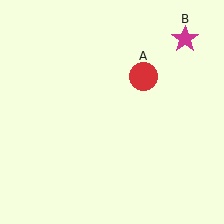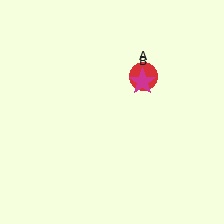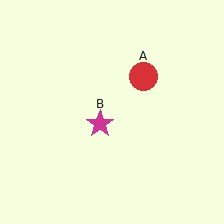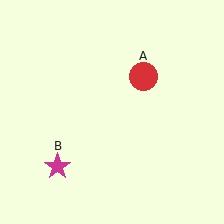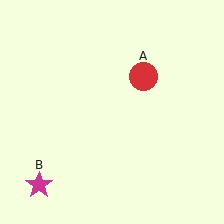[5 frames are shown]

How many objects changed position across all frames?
1 object changed position: magenta star (object B).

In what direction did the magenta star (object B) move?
The magenta star (object B) moved down and to the left.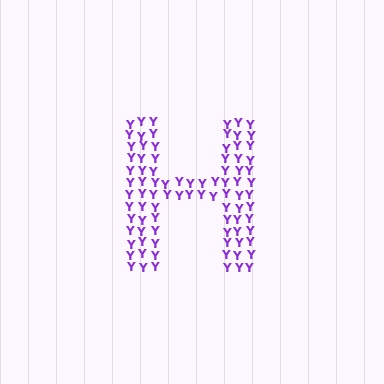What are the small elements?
The small elements are letter Y's.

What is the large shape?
The large shape is the letter H.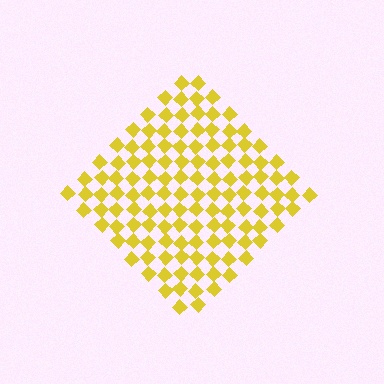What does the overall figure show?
The overall figure shows a diamond.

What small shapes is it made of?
It is made of small diamonds.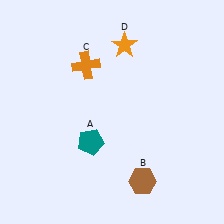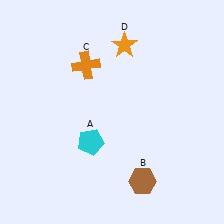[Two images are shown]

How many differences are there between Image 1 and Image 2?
There is 1 difference between the two images.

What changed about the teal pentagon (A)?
In Image 1, A is teal. In Image 2, it changed to cyan.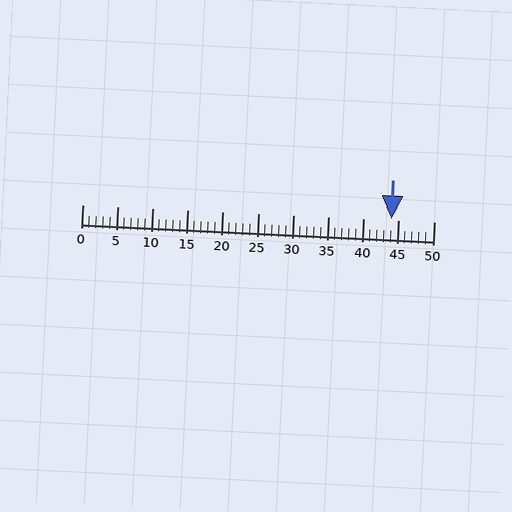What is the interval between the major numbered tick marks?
The major tick marks are spaced 5 units apart.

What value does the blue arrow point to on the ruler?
The blue arrow points to approximately 44.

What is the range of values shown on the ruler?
The ruler shows values from 0 to 50.